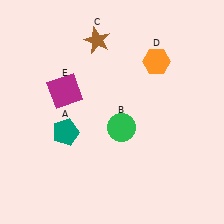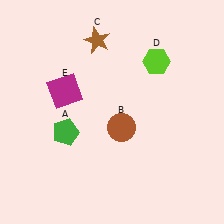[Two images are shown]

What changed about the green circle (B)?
In Image 1, B is green. In Image 2, it changed to brown.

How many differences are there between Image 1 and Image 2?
There are 3 differences between the two images.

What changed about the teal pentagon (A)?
In Image 1, A is teal. In Image 2, it changed to green.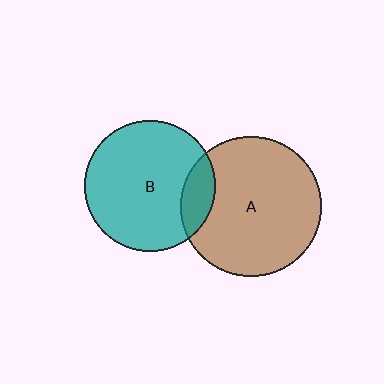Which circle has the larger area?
Circle A (brown).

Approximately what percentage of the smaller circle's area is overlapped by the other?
Approximately 15%.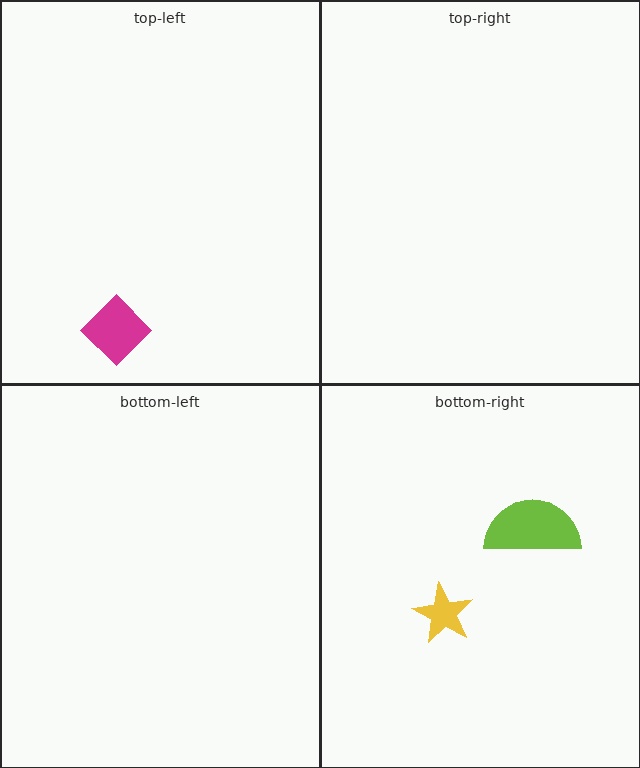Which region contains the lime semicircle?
The bottom-right region.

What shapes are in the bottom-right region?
The yellow star, the lime semicircle.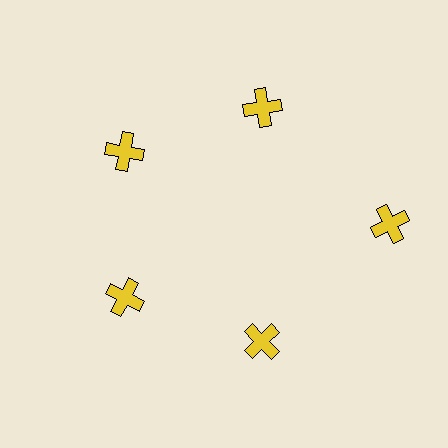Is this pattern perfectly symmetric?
No. The 5 yellow crosses are arranged in a ring, but one element near the 3 o'clock position is pushed outward from the center, breaking the 5-fold rotational symmetry.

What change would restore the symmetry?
The symmetry would be restored by moving it inward, back onto the ring so that all 5 crosses sit at equal angles and equal distance from the center.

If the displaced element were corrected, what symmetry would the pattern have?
It would have 5-fold rotational symmetry — the pattern would map onto itself every 72 degrees.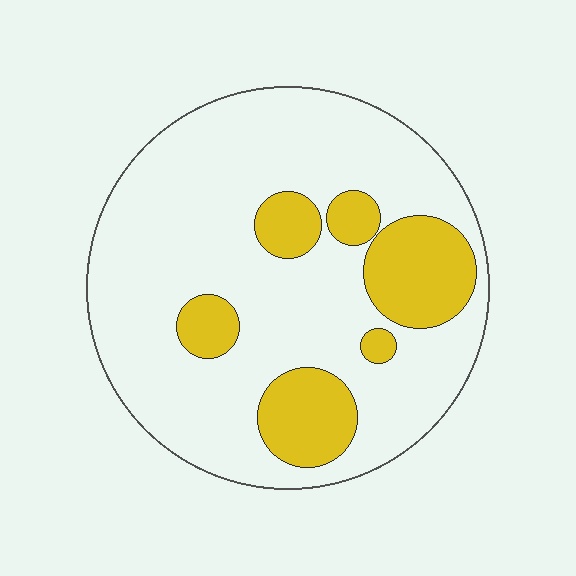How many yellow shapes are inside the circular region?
6.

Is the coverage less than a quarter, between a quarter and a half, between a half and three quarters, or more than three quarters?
Less than a quarter.